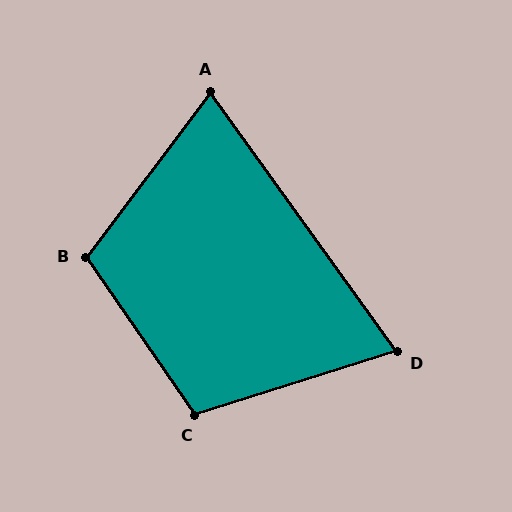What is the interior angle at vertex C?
Approximately 107 degrees (obtuse).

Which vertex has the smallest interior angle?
D, at approximately 72 degrees.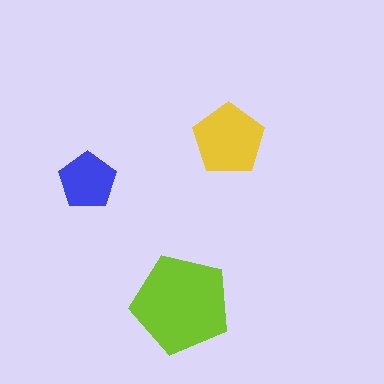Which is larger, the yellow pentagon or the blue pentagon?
The yellow one.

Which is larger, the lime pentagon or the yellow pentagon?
The lime one.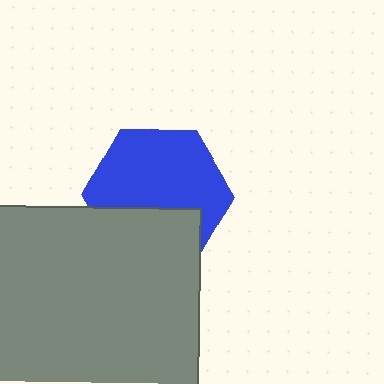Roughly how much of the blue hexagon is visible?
About half of it is visible (roughly 64%).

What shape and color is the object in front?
The object in front is a gray square.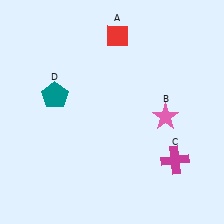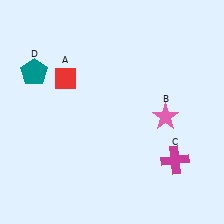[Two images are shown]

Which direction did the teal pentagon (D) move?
The teal pentagon (D) moved up.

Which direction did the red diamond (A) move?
The red diamond (A) moved left.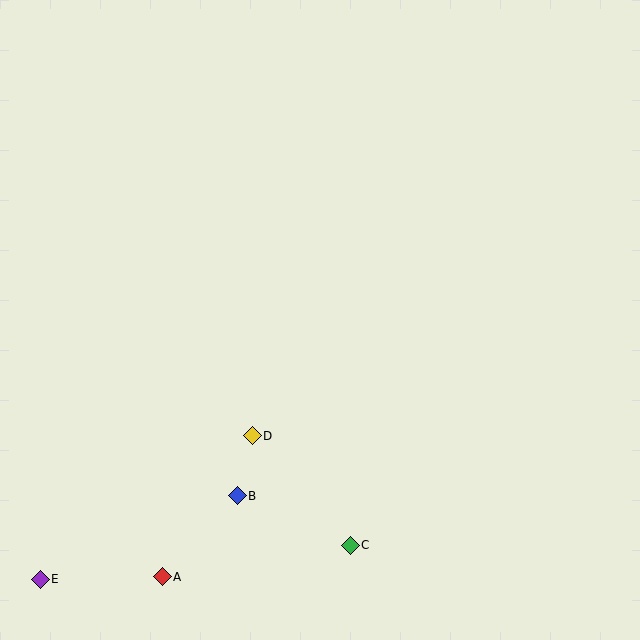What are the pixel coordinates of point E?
Point E is at (40, 579).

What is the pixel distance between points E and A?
The distance between E and A is 122 pixels.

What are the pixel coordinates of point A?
Point A is at (162, 577).